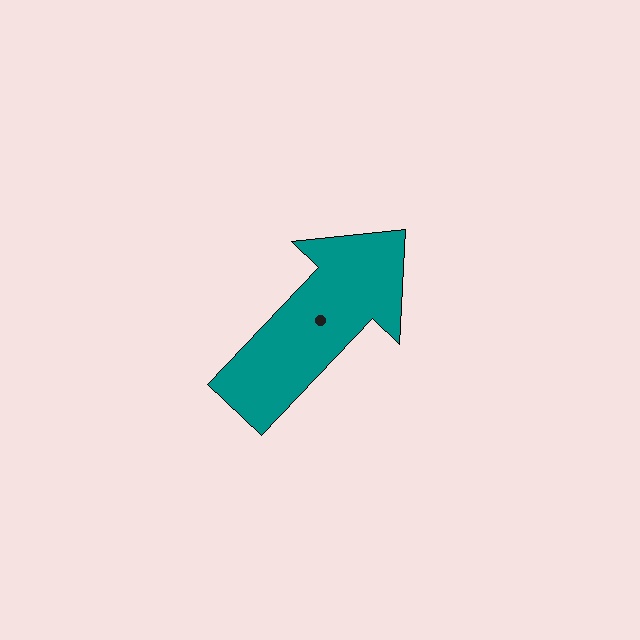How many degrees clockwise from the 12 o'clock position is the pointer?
Approximately 43 degrees.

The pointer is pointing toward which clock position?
Roughly 1 o'clock.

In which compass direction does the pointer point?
Northeast.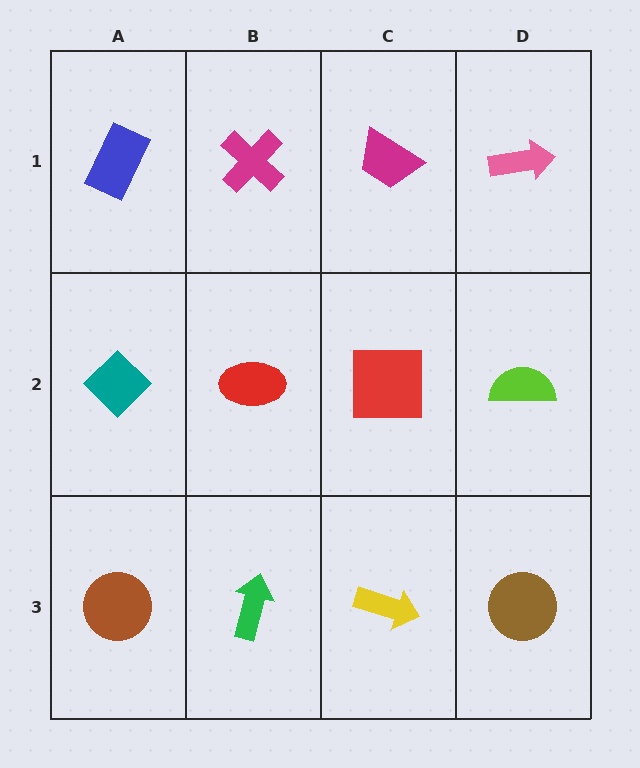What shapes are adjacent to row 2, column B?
A magenta cross (row 1, column B), a green arrow (row 3, column B), a teal diamond (row 2, column A), a red square (row 2, column C).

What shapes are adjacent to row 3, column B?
A red ellipse (row 2, column B), a brown circle (row 3, column A), a yellow arrow (row 3, column C).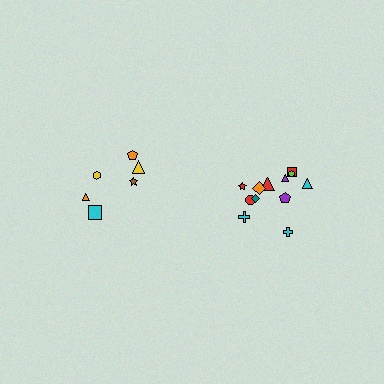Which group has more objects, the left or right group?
The right group.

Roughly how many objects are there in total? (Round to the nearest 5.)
Roughly 20 objects in total.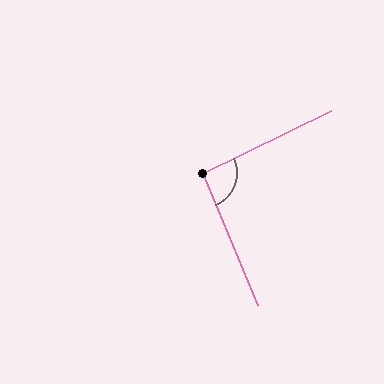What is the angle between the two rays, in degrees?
Approximately 93 degrees.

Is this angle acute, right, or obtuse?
It is approximately a right angle.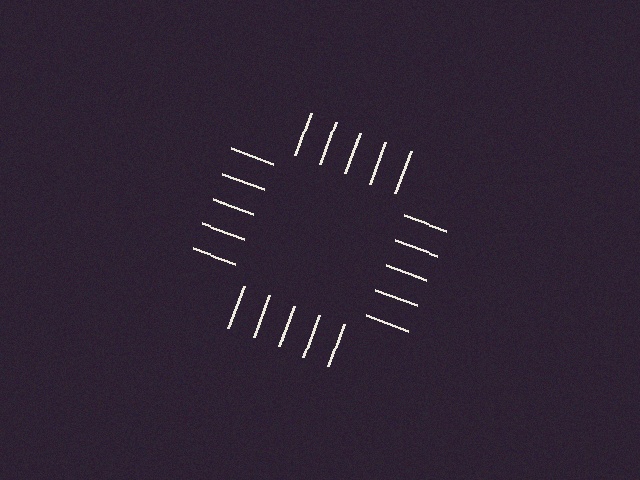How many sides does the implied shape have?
4 sides — the line-ends trace a square.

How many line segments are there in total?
20 — 5 along each of the 4 edges.